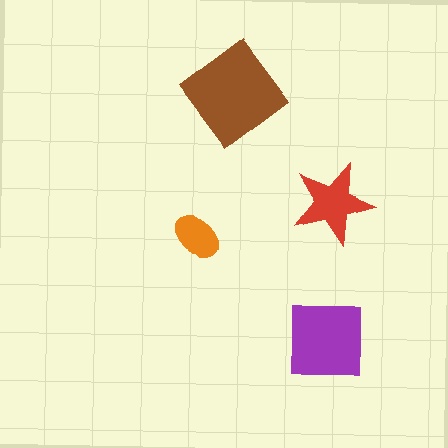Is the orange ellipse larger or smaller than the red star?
Smaller.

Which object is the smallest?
The orange ellipse.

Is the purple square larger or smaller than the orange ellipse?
Larger.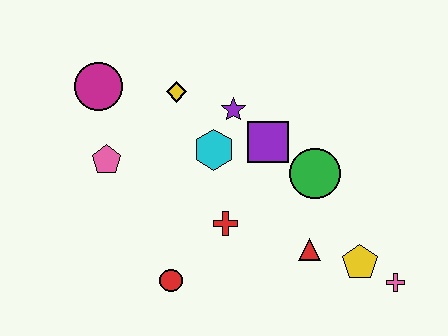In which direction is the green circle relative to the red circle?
The green circle is to the right of the red circle.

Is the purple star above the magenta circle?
No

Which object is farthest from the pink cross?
The magenta circle is farthest from the pink cross.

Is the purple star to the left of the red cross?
No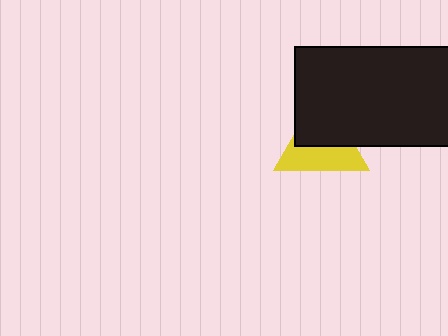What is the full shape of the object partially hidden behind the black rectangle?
The partially hidden object is a yellow triangle.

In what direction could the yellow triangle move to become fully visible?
The yellow triangle could move down. That would shift it out from behind the black rectangle entirely.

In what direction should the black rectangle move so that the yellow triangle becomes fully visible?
The black rectangle should move up. That is the shortest direction to clear the overlap and leave the yellow triangle fully visible.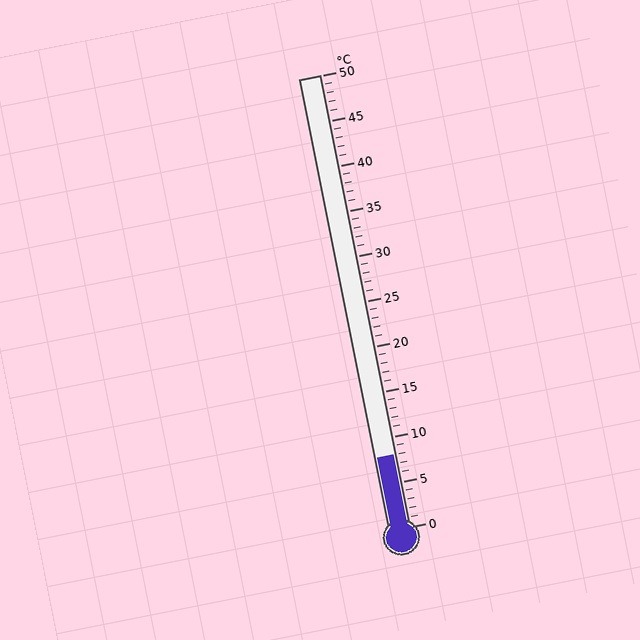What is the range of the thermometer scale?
The thermometer scale ranges from 0°C to 50°C.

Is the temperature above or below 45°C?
The temperature is below 45°C.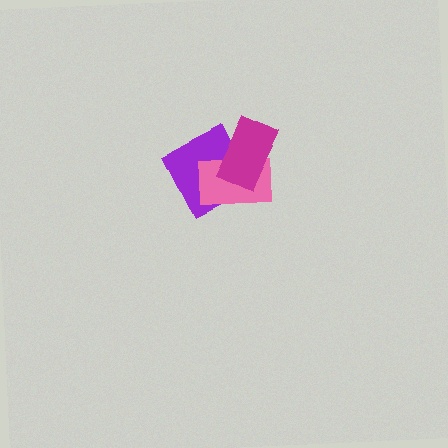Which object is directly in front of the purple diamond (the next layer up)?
The pink rectangle is directly in front of the purple diamond.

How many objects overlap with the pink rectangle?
2 objects overlap with the pink rectangle.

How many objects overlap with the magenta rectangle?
2 objects overlap with the magenta rectangle.